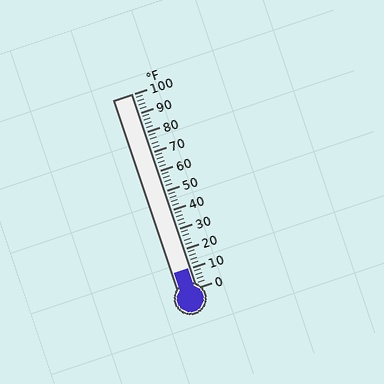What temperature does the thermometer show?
The thermometer shows approximately 10°F.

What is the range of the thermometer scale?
The thermometer scale ranges from 0°F to 100°F.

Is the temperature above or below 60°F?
The temperature is below 60°F.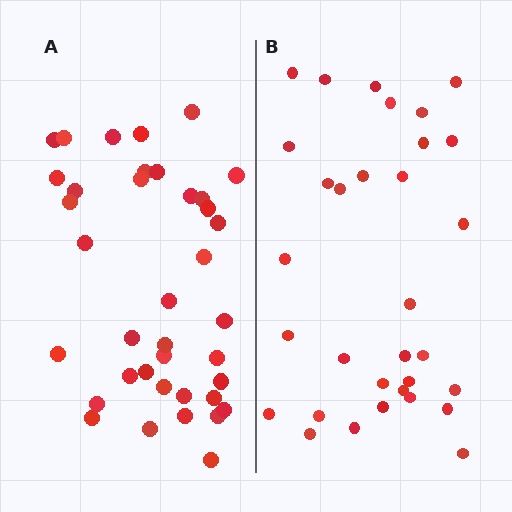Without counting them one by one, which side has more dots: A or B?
Region A (the left region) has more dots.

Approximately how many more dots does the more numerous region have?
Region A has about 6 more dots than region B.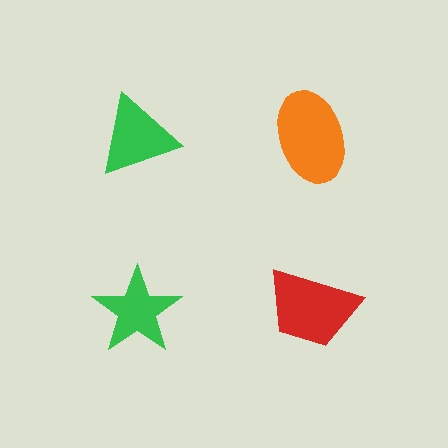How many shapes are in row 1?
2 shapes.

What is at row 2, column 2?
A red trapezoid.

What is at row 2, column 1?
A green star.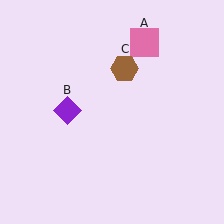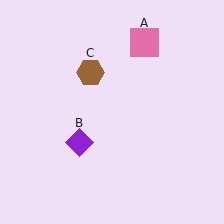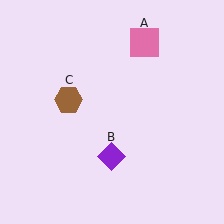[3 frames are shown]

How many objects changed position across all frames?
2 objects changed position: purple diamond (object B), brown hexagon (object C).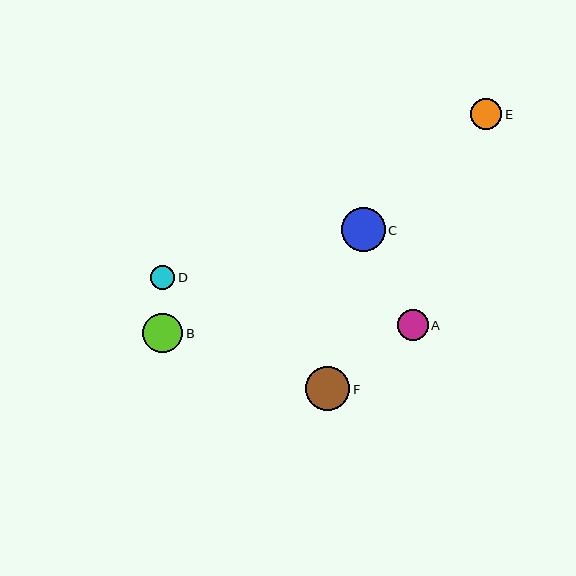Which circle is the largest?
Circle F is the largest with a size of approximately 44 pixels.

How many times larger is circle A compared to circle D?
Circle A is approximately 1.3 times the size of circle D.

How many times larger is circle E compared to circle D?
Circle E is approximately 1.3 times the size of circle D.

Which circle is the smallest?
Circle D is the smallest with a size of approximately 24 pixels.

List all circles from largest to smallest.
From largest to smallest: F, C, B, E, A, D.